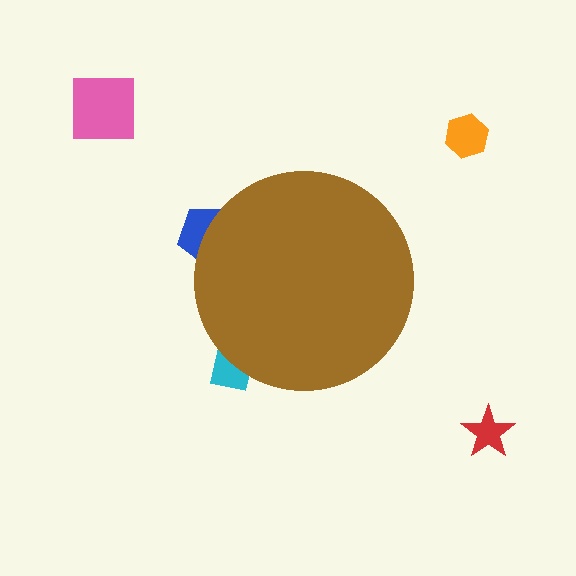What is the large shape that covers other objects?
A brown circle.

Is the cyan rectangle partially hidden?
Yes, the cyan rectangle is partially hidden behind the brown circle.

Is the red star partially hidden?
No, the red star is fully visible.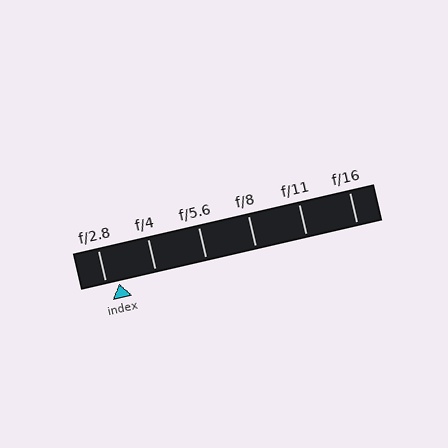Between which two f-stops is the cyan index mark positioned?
The index mark is between f/2.8 and f/4.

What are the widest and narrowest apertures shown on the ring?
The widest aperture shown is f/2.8 and the narrowest is f/16.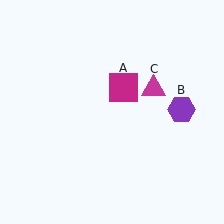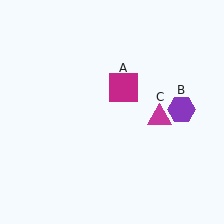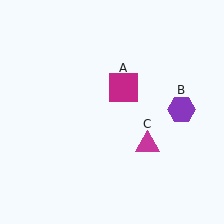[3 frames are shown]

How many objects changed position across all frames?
1 object changed position: magenta triangle (object C).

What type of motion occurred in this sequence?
The magenta triangle (object C) rotated clockwise around the center of the scene.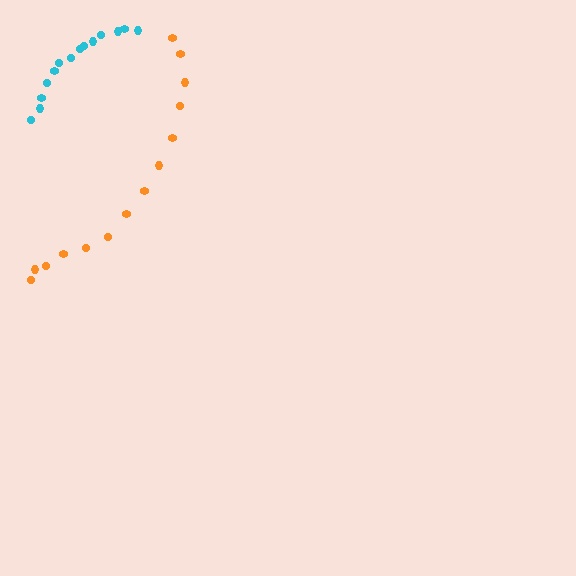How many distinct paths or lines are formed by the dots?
There are 2 distinct paths.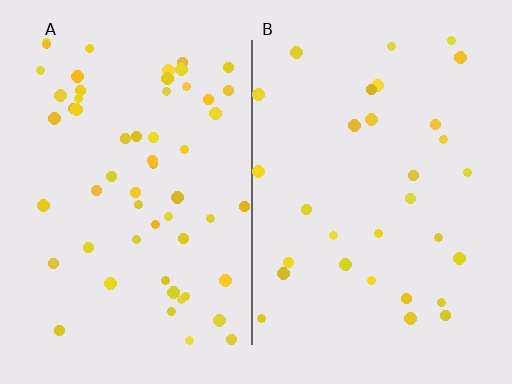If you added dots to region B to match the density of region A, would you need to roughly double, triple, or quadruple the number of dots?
Approximately double.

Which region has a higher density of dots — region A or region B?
A (the left).